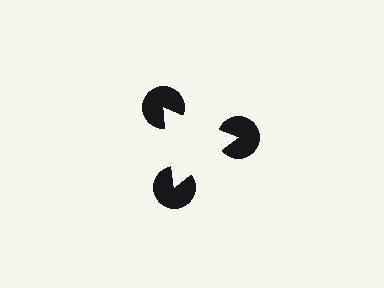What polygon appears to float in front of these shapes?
An illusory triangle — its edges are inferred from the aligned wedge cuts in the pac-man discs, not physically drawn.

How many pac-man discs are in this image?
There are 3 — one at each vertex of the illusory triangle.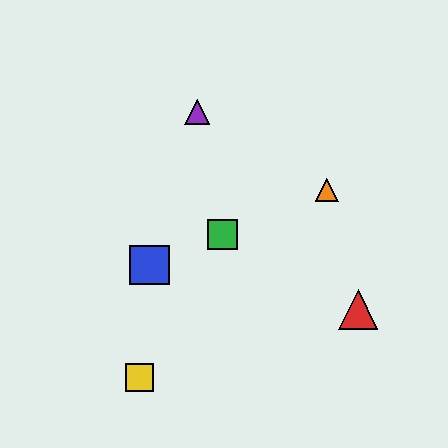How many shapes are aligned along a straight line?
3 shapes (the blue square, the green square, the orange triangle) are aligned along a straight line.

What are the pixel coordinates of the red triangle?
The red triangle is at (358, 309).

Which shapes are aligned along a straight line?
The blue square, the green square, the orange triangle are aligned along a straight line.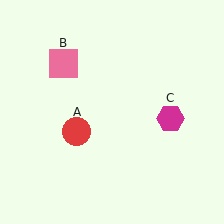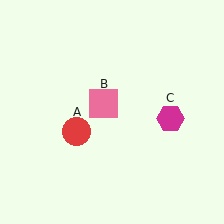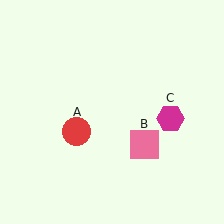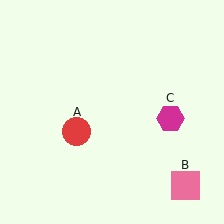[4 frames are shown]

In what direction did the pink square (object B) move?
The pink square (object B) moved down and to the right.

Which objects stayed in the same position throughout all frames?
Red circle (object A) and magenta hexagon (object C) remained stationary.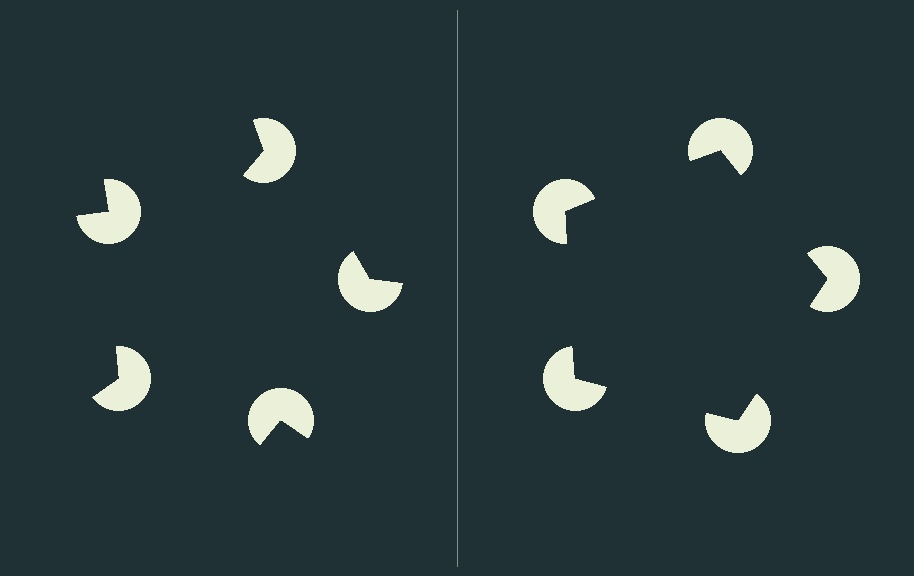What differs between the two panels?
The pac-man discs are positioned identically on both sides; only the wedge orientations differ. On the right they align to a pentagon; on the left they are misaligned.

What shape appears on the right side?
An illusory pentagon.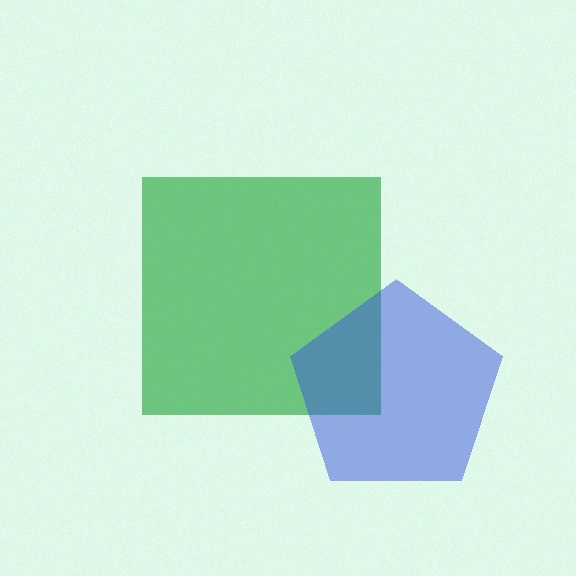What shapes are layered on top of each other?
The layered shapes are: a green square, a blue pentagon.